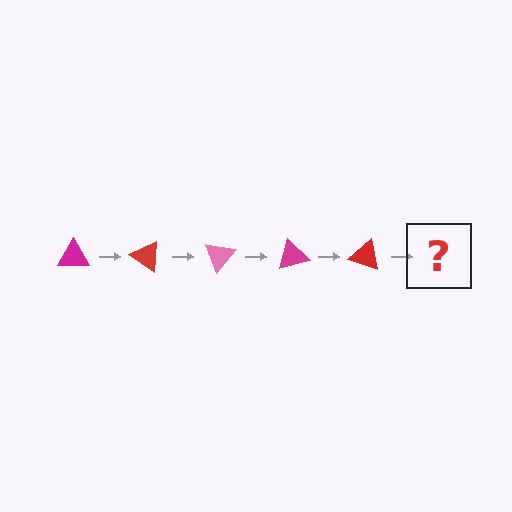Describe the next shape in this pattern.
It should be a pink triangle, rotated 175 degrees from the start.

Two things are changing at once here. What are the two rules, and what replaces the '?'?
The two rules are that it rotates 35 degrees each step and the color cycles through magenta, red, and pink. The '?' should be a pink triangle, rotated 175 degrees from the start.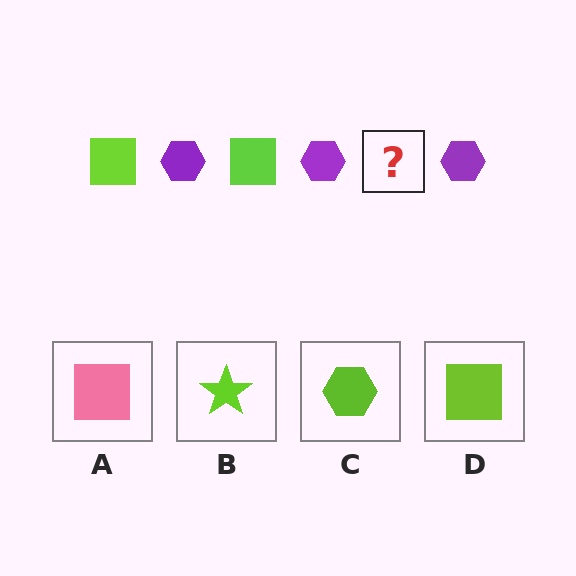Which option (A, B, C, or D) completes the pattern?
D.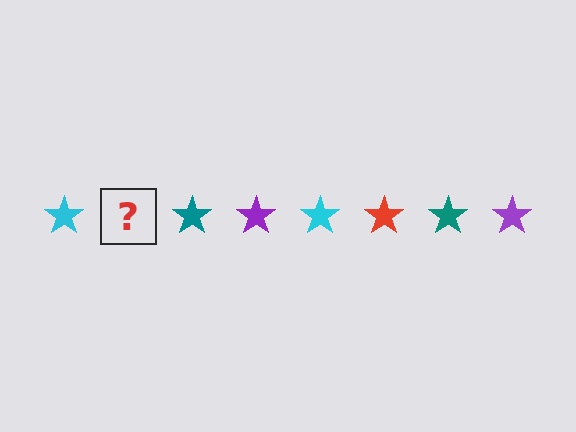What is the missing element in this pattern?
The missing element is a red star.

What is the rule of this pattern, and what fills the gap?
The rule is that the pattern cycles through cyan, red, teal, purple stars. The gap should be filled with a red star.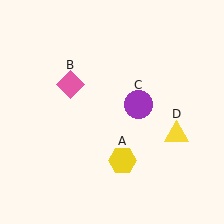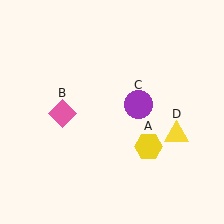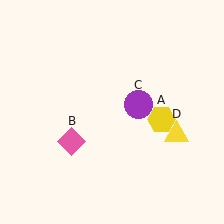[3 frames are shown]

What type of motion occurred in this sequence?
The yellow hexagon (object A), pink diamond (object B) rotated counterclockwise around the center of the scene.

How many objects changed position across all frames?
2 objects changed position: yellow hexagon (object A), pink diamond (object B).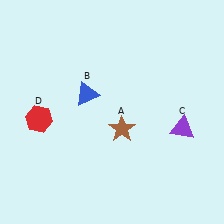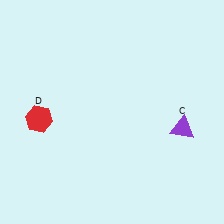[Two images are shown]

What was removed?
The blue triangle (B), the brown star (A) were removed in Image 2.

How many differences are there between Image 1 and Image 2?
There are 2 differences between the two images.